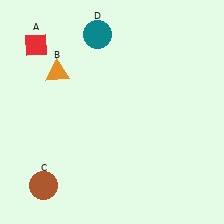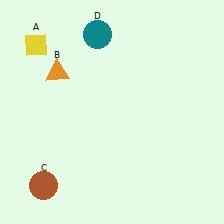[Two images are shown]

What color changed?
The diamond (A) changed from red in Image 1 to yellow in Image 2.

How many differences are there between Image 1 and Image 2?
There is 1 difference between the two images.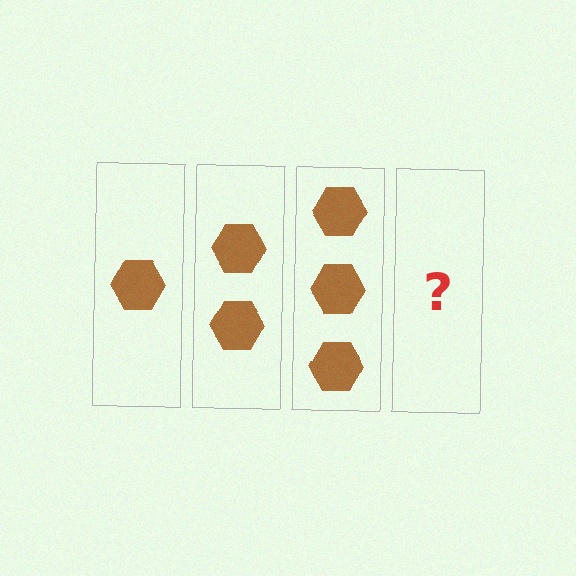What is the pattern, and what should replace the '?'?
The pattern is that each step adds one more hexagon. The '?' should be 4 hexagons.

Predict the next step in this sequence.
The next step is 4 hexagons.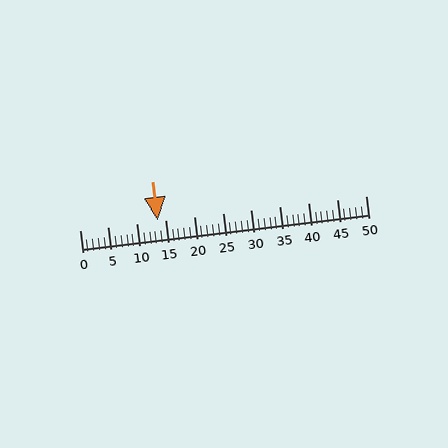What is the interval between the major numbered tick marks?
The major tick marks are spaced 5 units apart.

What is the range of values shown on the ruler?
The ruler shows values from 0 to 50.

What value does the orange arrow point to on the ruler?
The orange arrow points to approximately 14.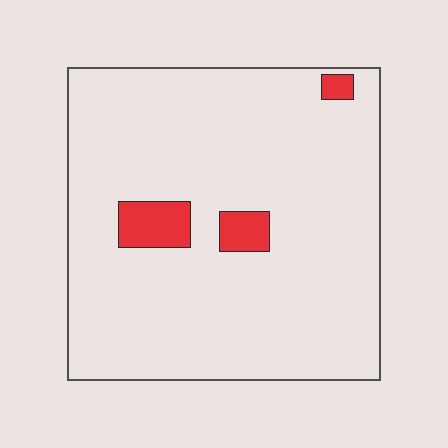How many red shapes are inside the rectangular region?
3.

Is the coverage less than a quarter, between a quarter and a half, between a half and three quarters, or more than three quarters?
Less than a quarter.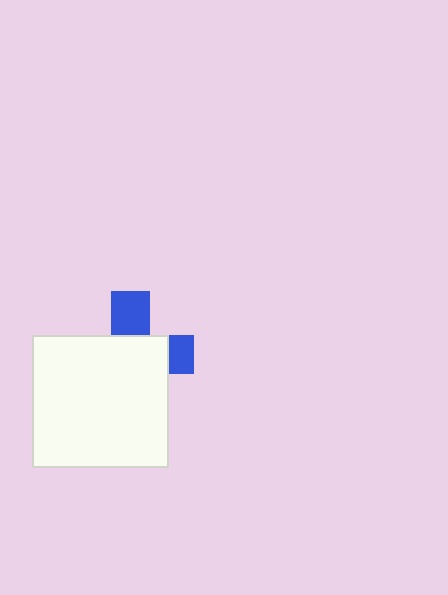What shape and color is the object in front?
The object in front is a white rectangle.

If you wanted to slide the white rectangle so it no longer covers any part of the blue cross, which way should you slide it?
Slide it down — that is the most direct way to separate the two shapes.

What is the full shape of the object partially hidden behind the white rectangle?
The partially hidden object is a blue cross.